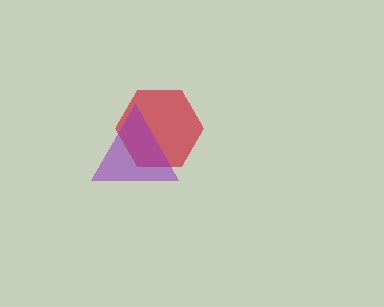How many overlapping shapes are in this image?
There are 2 overlapping shapes in the image.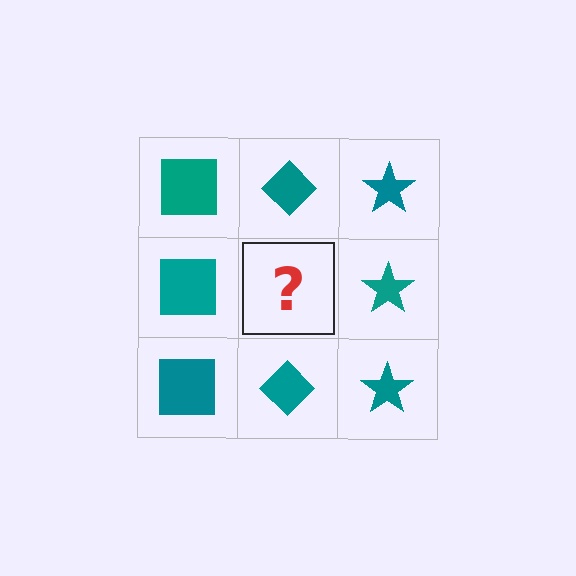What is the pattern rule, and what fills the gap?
The rule is that each column has a consistent shape. The gap should be filled with a teal diamond.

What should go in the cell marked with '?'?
The missing cell should contain a teal diamond.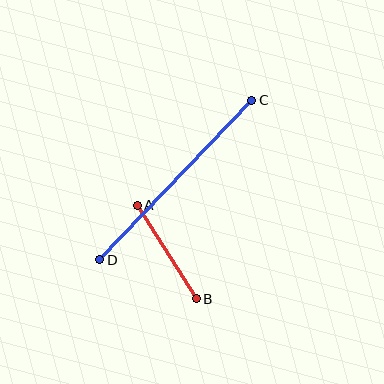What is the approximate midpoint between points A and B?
The midpoint is at approximately (167, 252) pixels.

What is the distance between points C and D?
The distance is approximately 220 pixels.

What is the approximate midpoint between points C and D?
The midpoint is at approximately (176, 180) pixels.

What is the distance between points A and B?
The distance is approximately 110 pixels.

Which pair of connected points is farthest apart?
Points C and D are farthest apart.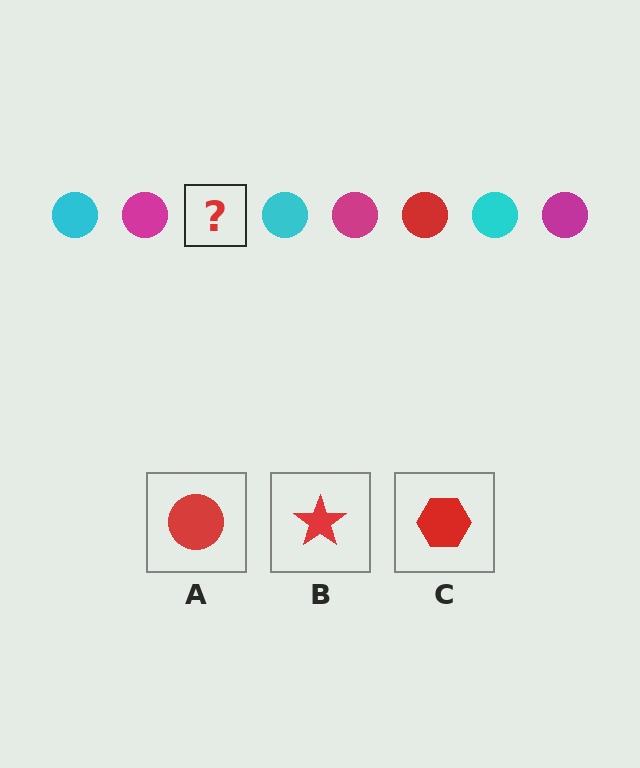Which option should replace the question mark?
Option A.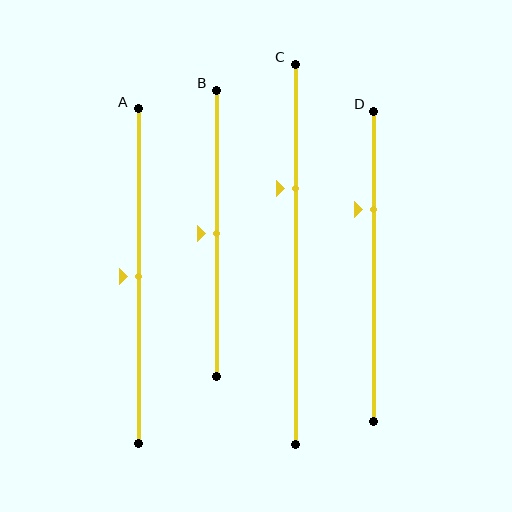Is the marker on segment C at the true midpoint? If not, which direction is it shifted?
No, the marker on segment C is shifted upward by about 17% of the segment length.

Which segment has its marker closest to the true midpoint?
Segment A has its marker closest to the true midpoint.